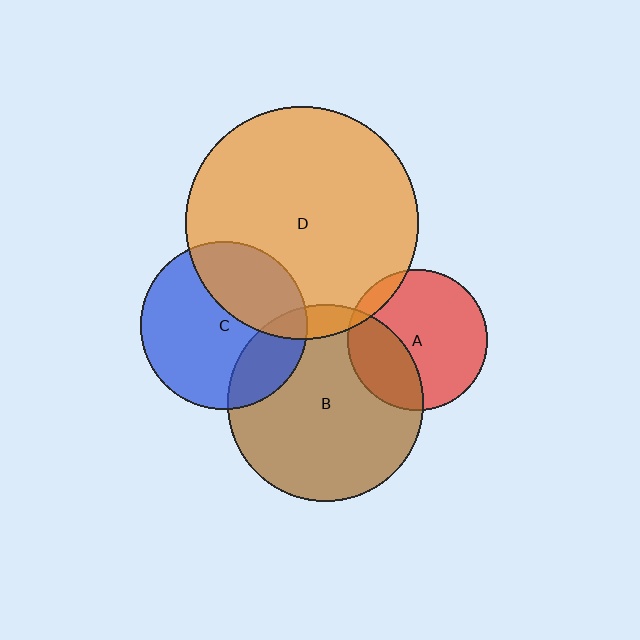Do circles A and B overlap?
Yes.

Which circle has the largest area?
Circle D (orange).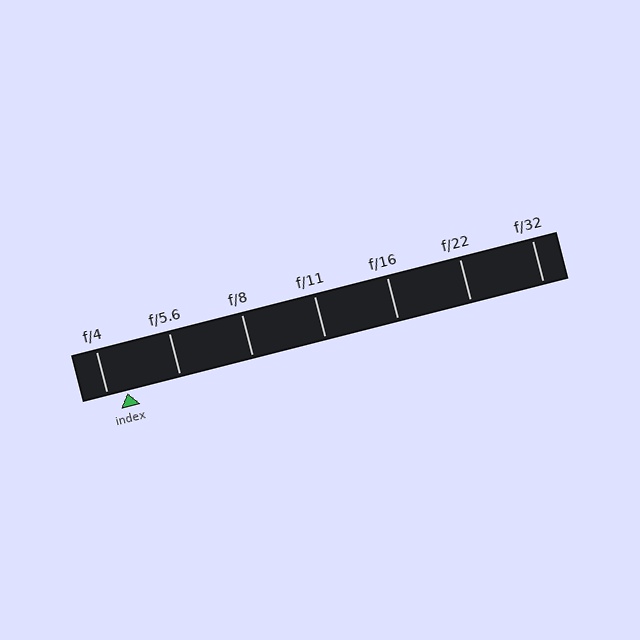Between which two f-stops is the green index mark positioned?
The index mark is between f/4 and f/5.6.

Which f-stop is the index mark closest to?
The index mark is closest to f/4.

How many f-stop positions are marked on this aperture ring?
There are 7 f-stop positions marked.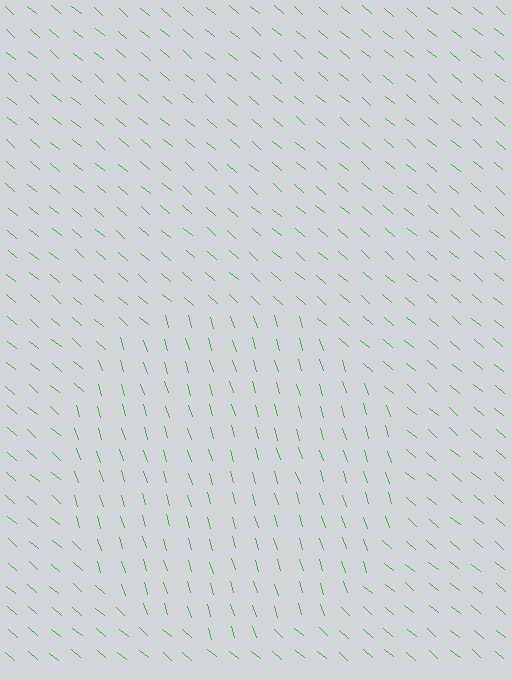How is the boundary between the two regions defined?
The boundary is defined purely by a change in line orientation (approximately 32 degrees difference). All lines are the same color and thickness.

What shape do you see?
I see a circle.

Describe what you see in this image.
The image is filled with small green line segments. A circle region in the image has lines oriented differently from the surrounding lines, creating a visible texture boundary.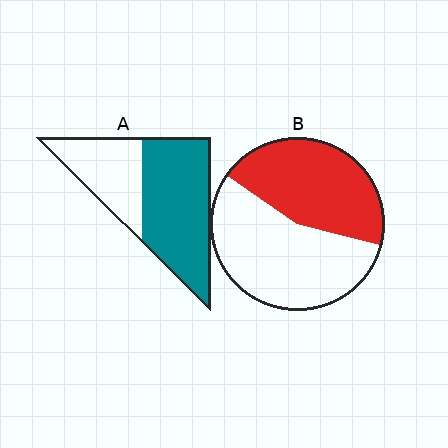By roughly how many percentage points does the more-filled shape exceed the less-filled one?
By roughly 20 percentage points (A over B).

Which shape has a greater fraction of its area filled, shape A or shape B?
Shape A.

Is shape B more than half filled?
No.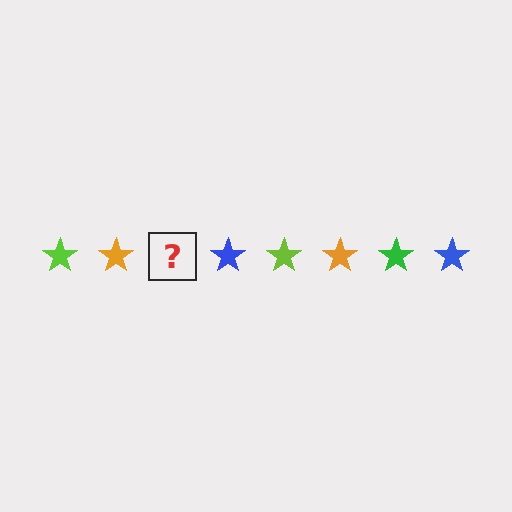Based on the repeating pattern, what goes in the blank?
The blank should be a green star.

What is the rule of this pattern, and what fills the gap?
The rule is that the pattern cycles through lime, orange, green, blue stars. The gap should be filled with a green star.